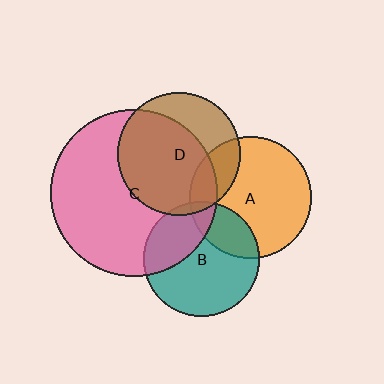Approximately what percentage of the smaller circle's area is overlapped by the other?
Approximately 15%.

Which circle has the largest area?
Circle C (pink).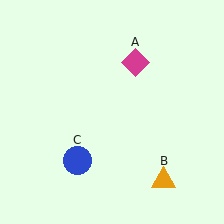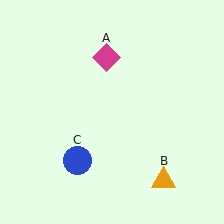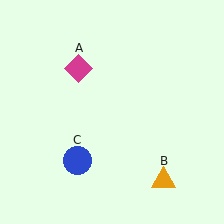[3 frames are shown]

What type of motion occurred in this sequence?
The magenta diamond (object A) rotated counterclockwise around the center of the scene.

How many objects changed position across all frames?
1 object changed position: magenta diamond (object A).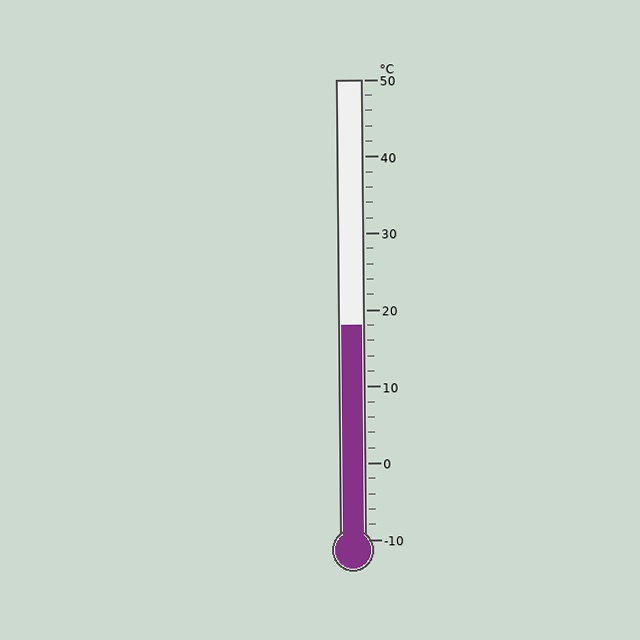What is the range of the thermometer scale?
The thermometer scale ranges from -10°C to 50°C.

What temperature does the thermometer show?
The thermometer shows approximately 18°C.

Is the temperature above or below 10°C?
The temperature is above 10°C.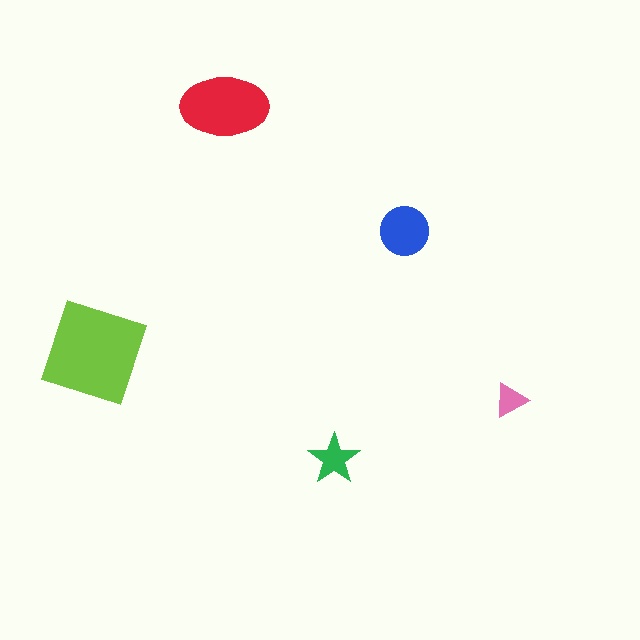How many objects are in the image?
There are 5 objects in the image.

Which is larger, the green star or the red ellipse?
The red ellipse.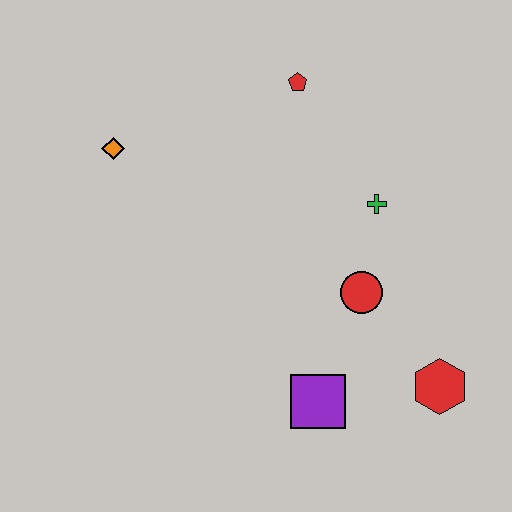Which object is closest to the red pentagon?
The green cross is closest to the red pentagon.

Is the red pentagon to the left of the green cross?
Yes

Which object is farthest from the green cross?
The orange diamond is farthest from the green cross.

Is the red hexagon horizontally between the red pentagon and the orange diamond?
No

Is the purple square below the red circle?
Yes